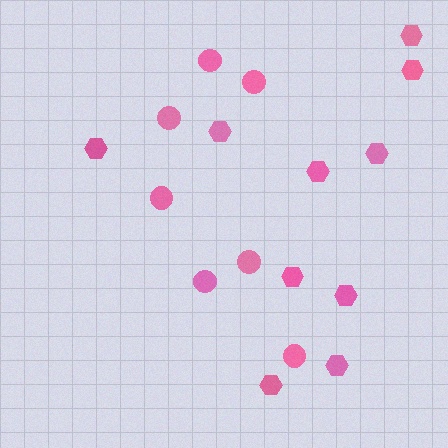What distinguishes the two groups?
There are 2 groups: one group of circles (7) and one group of hexagons (10).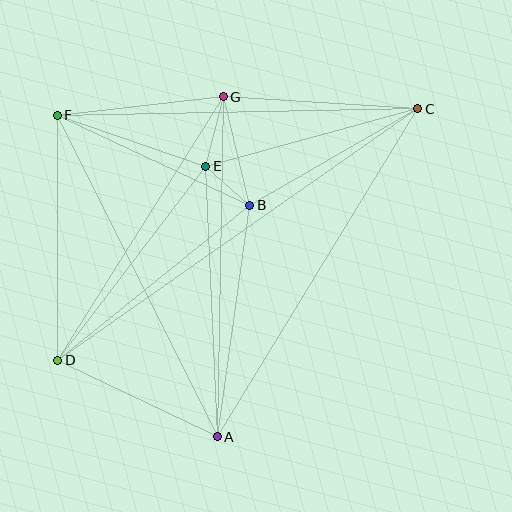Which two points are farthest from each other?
Points C and D are farthest from each other.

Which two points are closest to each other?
Points B and E are closest to each other.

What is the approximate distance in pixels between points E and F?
The distance between E and F is approximately 157 pixels.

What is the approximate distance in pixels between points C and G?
The distance between C and G is approximately 195 pixels.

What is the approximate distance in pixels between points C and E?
The distance between C and E is approximately 220 pixels.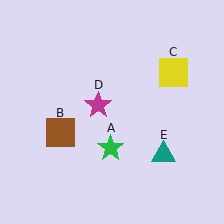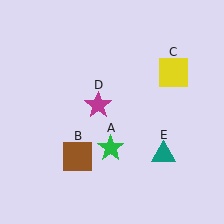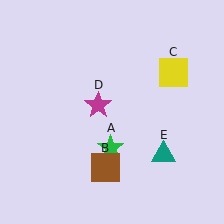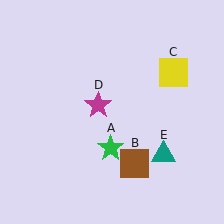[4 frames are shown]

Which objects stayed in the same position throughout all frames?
Green star (object A) and yellow square (object C) and magenta star (object D) and teal triangle (object E) remained stationary.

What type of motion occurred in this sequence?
The brown square (object B) rotated counterclockwise around the center of the scene.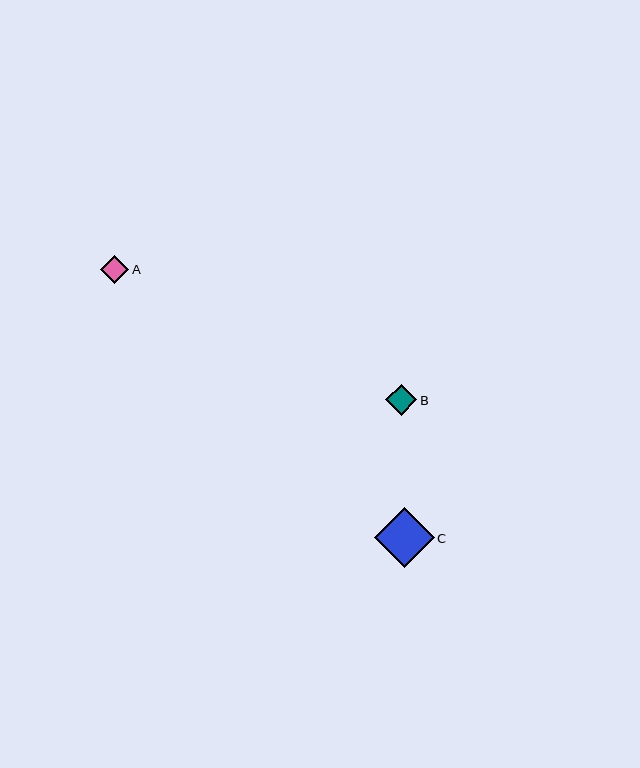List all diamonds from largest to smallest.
From largest to smallest: C, B, A.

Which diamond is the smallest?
Diamond A is the smallest with a size of approximately 28 pixels.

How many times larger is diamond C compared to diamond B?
Diamond C is approximately 1.9 times the size of diamond B.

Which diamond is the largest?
Diamond C is the largest with a size of approximately 60 pixels.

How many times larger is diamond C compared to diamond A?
Diamond C is approximately 2.1 times the size of diamond A.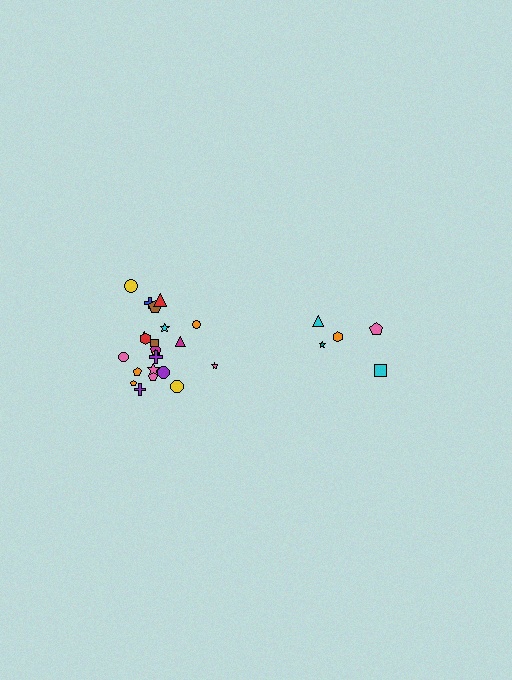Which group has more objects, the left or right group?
The left group.